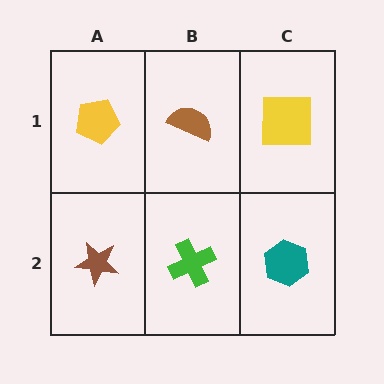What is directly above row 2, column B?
A brown semicircle.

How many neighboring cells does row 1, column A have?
2.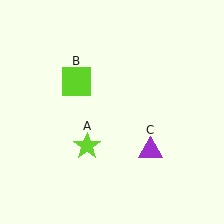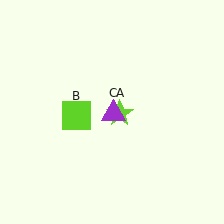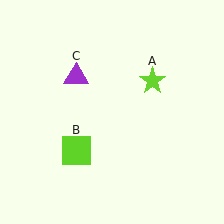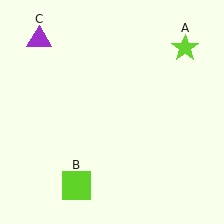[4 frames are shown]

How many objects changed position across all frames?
3 objects changed position: lime star (object A), lime square (object B), purple triangle (object C).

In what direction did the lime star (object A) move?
The lime star (object A) moved up and to the right.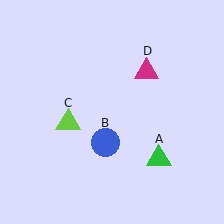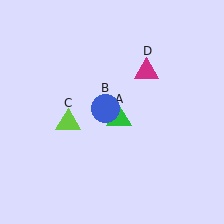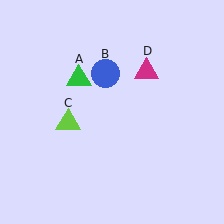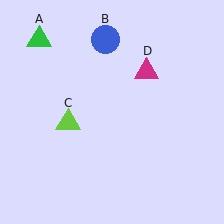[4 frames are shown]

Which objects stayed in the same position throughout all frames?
Lime triangle (object C) and magenta triangle (object D) remained stationary.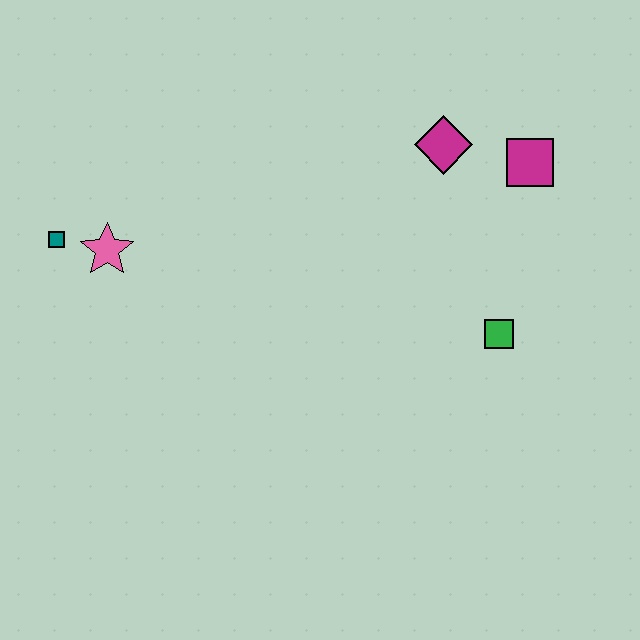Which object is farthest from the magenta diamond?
The teal square is farthest from the magenta diamond.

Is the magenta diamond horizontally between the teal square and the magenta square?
Yes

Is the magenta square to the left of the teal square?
No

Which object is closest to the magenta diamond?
The magenta square is closest to the magenta diamond.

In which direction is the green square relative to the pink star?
The green square is to the right of the pink star.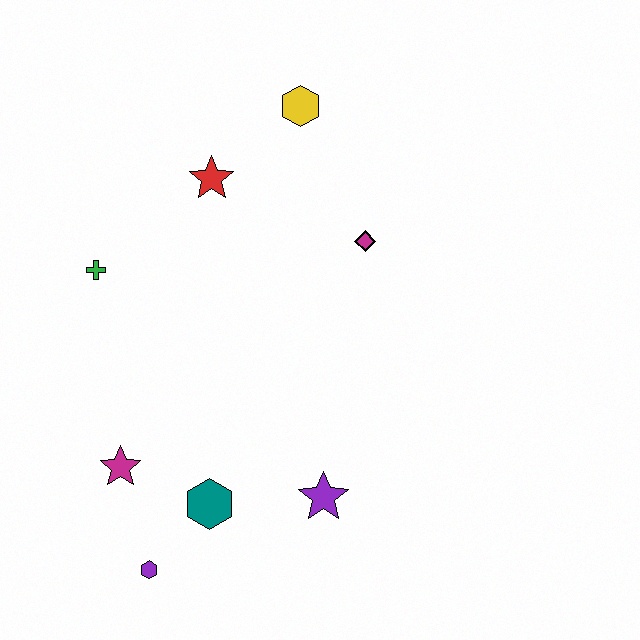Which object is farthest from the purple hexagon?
The yellow hexagon is farthest from the purple hexagon.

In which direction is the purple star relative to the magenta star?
The purple star is to the right of the magenta star.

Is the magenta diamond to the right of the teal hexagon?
Yes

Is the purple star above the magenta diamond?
No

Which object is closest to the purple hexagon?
The teal hexagon is closest to the purple hexagon.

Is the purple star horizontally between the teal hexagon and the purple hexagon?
No